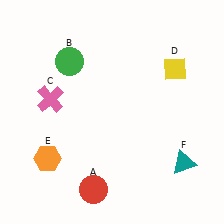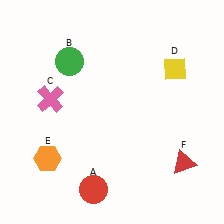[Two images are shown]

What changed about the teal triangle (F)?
In Image 1, F is teal. In Image 2, it changed to red.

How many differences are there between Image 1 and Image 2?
There is 1 difference between the two images.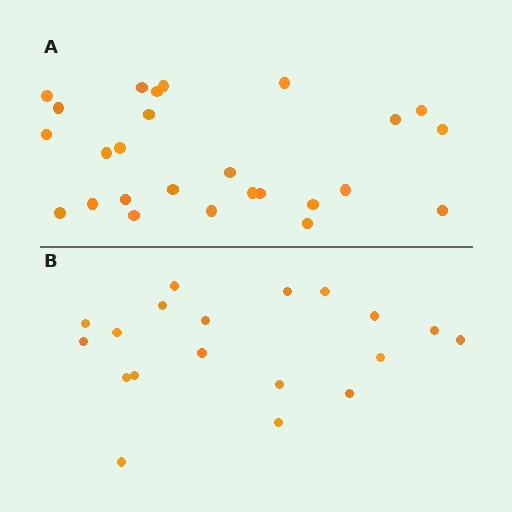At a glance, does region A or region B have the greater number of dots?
Region A (the top region) has more dots.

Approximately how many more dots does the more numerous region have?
Region A has roughly 8 or so more dots than region B.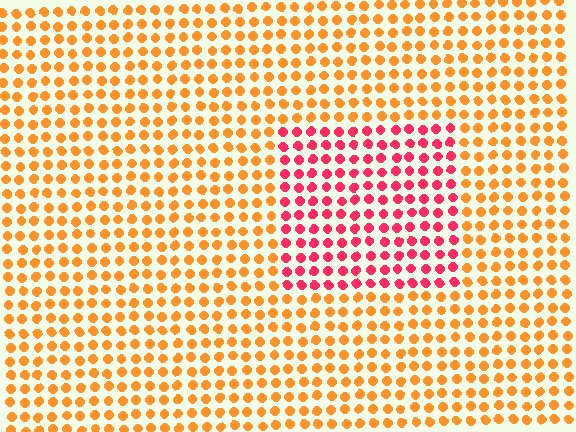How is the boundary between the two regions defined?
The boundary is defined purely by a slight shift in hue (about 46 degrees). Spacing, size, and orientation are identical on both sides.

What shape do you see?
I see a rectangle.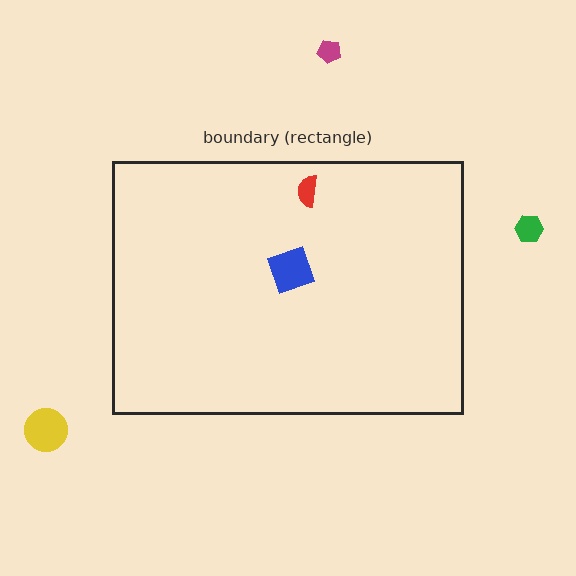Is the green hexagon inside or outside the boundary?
Outside.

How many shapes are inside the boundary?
2 inside, 3 outside.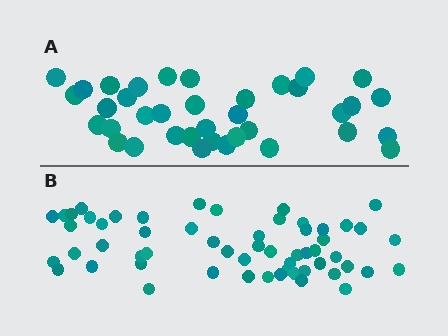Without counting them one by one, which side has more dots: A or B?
Region B (the bottom region) has more dots.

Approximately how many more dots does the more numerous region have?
Region B has approximately 20 more dots than region A.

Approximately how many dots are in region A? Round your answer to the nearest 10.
About 40 dots. (The exact count is 37, which rounds to 40.)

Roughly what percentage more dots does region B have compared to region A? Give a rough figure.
About 55% more.